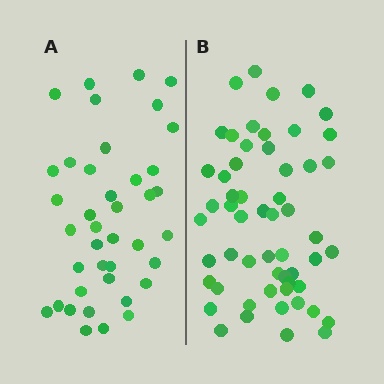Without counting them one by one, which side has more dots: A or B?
Region B (the right region) has more dots.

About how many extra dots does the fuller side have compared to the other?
Region B has approximately 15 more dots than region A.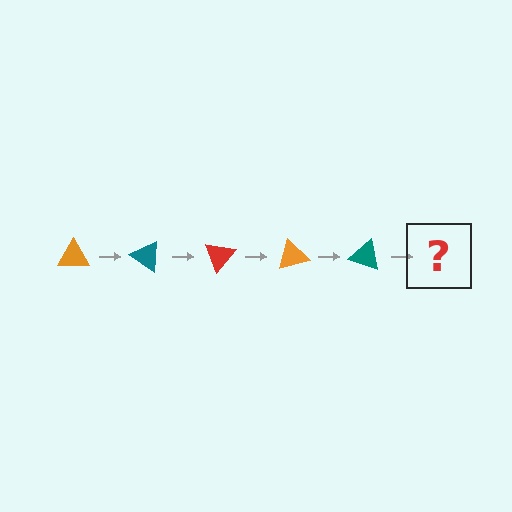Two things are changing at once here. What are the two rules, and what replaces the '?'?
The two rules are that it rotates 35 degrees each step and the color cycles through orange, teal, and red. The '?' should be a red triangle, rotated 175 degrees from the start.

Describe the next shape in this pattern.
It should be a red triangle, rotated 175 degrees from the start.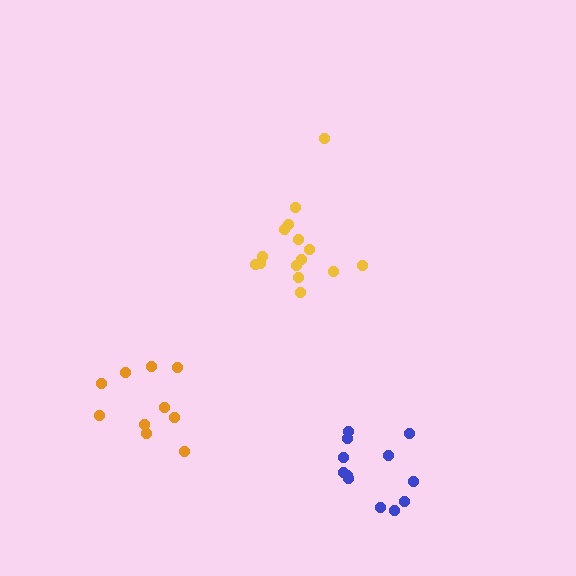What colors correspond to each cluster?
The clusters are colored: yellow, blue, orange.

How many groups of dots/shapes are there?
There are 3 groups.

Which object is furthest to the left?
The orange cluster is leftmost.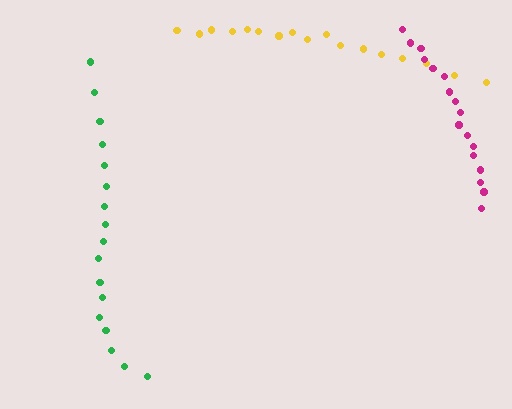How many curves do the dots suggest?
There are 3 distinct paths.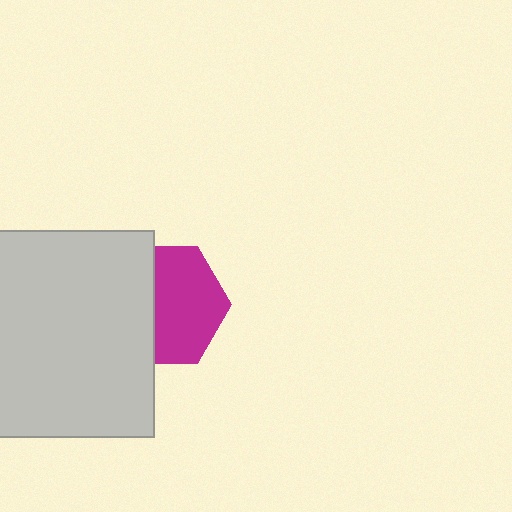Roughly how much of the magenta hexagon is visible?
About half of it is visible (roughly 58%).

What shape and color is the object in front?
The object in front is a light gray square.